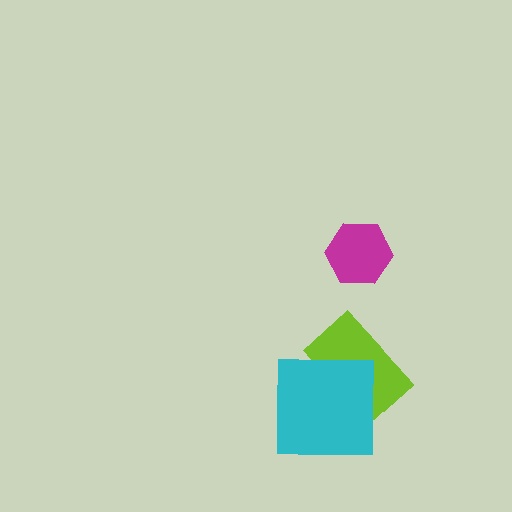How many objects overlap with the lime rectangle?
1 object overlaps with the lime rectangle.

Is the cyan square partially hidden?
No, no other shape covers it.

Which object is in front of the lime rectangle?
The cyan square is in front of the lime rectangle.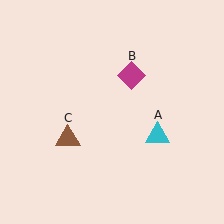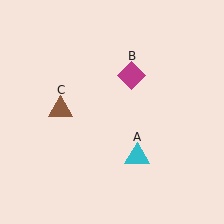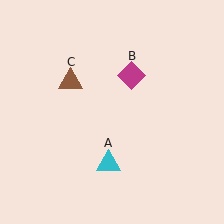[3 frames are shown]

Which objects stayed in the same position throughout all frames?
Magenta diamond (object B) remained stationary.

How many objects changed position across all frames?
2 objects changed position: cyan triangle (object A), brown triangle (object C).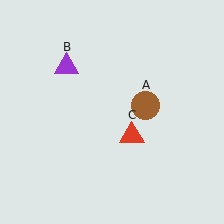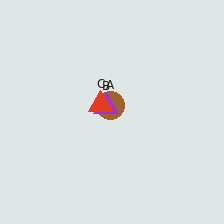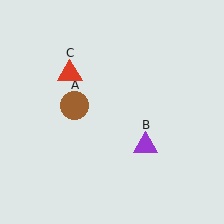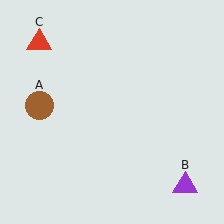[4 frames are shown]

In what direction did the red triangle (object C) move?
The red triangle (object C) moved up and to the left.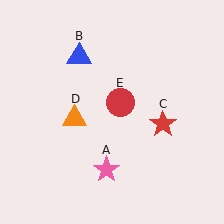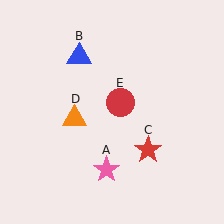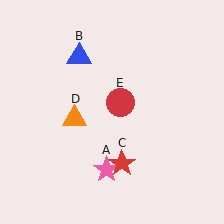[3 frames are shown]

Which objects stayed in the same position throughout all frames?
Pink star (object A) and blue triangle (object B) and orange triangle (object D) and red circle (object E) remained stationary.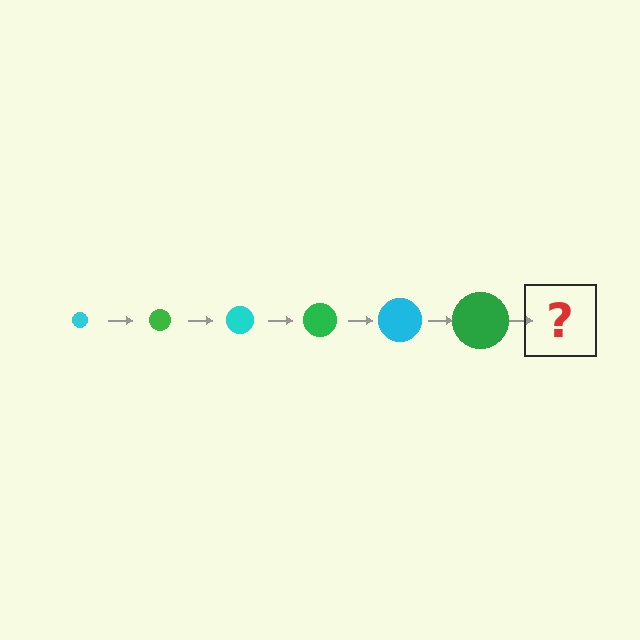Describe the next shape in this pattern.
It should be a cyan circle, larger than the previous one.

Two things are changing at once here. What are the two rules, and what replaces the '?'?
The two rules are that the circle grows larger each step and the color cycles through cyan and green. The '?' should be a cyan circle, larger than the previous one.